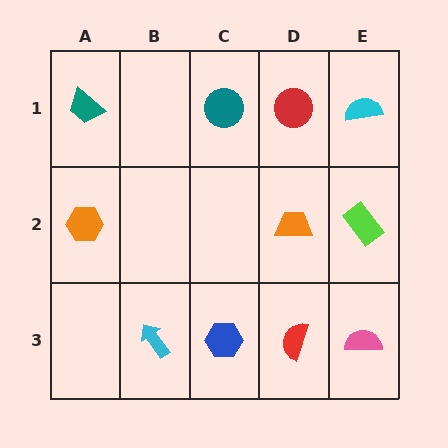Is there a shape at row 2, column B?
No, that cell is empty.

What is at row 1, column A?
A teal trapezoid.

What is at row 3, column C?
A blue hexagon.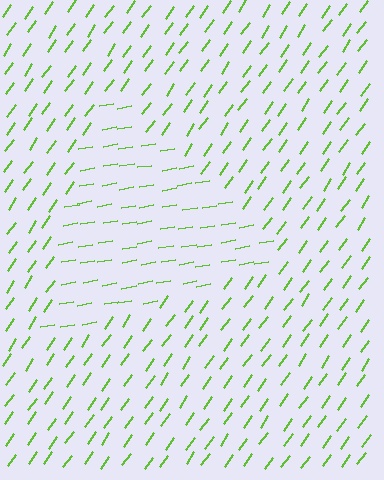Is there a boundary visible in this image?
Yes, there is a texture boundary formed by a change in line orientation.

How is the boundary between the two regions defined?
The boundary is defined purely by a change in line orientation (approximately 45 degrees difference). All lines are the same color and thickness.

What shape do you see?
I see a triangle.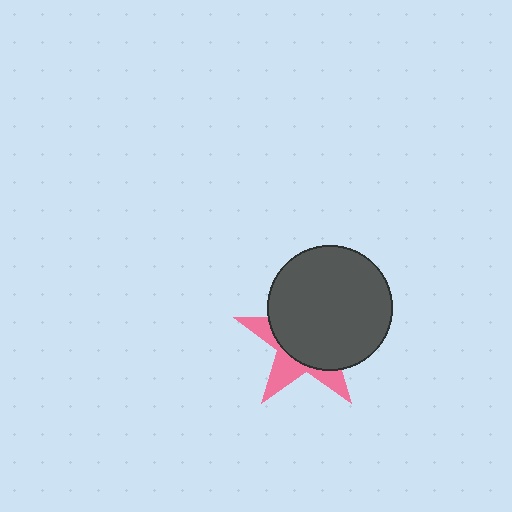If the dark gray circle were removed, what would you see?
You would see the complete pink star.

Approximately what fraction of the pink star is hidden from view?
Roughly 67% of the pink star is hidden behind the dark gray circle.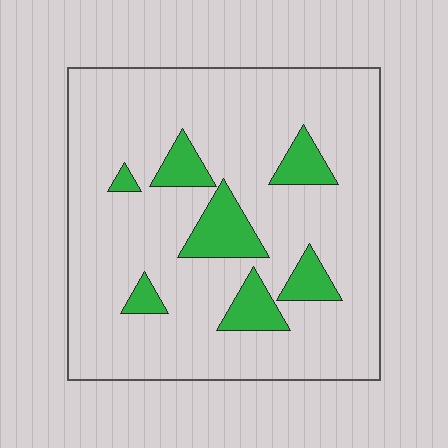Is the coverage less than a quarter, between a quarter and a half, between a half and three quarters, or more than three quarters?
Less than a quarter.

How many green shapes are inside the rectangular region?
7.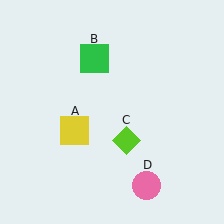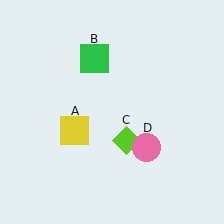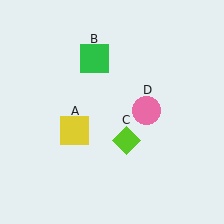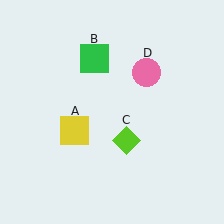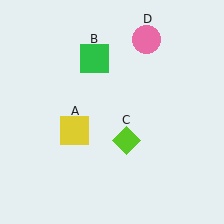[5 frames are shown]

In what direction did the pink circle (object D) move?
The pink circle (object D) moved up.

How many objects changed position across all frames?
1 object changed position: pink circle (object D).